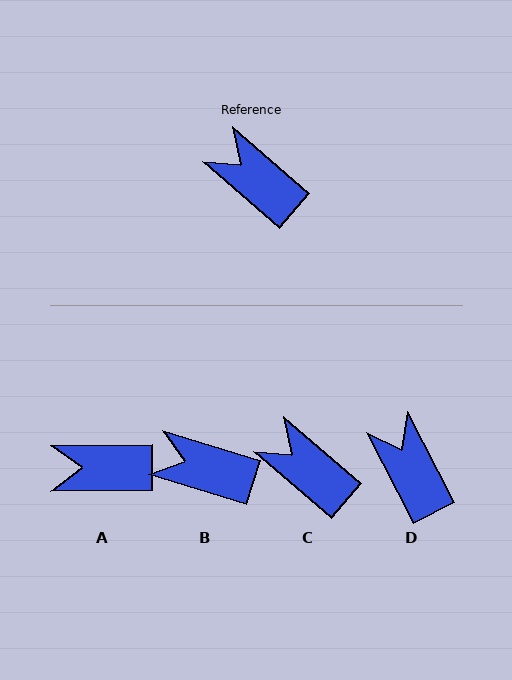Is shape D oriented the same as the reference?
No, it is off by about 22 degrees.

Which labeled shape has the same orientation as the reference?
C.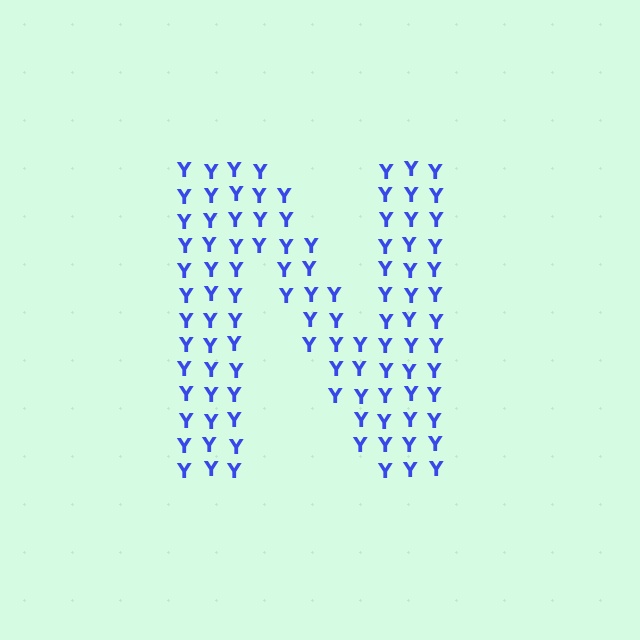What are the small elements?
The small elements are letter Y's.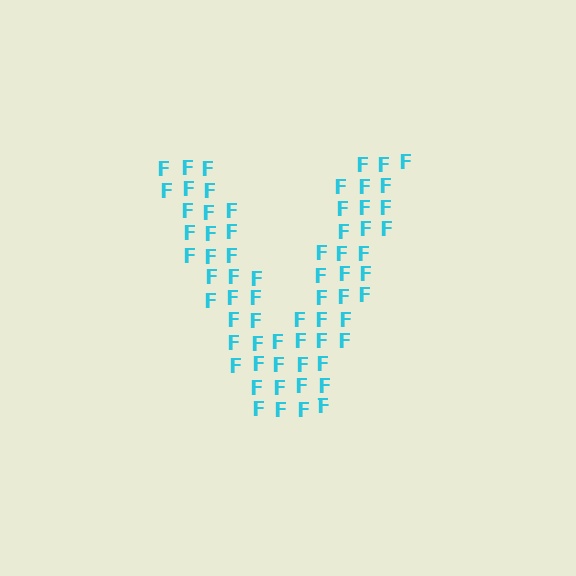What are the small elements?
The small elements are letter F's.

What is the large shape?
The large shape is the letter V.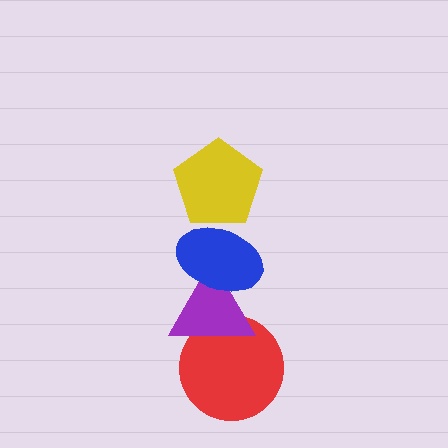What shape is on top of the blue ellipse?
The yellow pentagon is on top of the blue ellipse.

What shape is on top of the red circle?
The purple triangle is on top of the red circle.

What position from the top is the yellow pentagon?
The yellow pentagon is 1st from the top.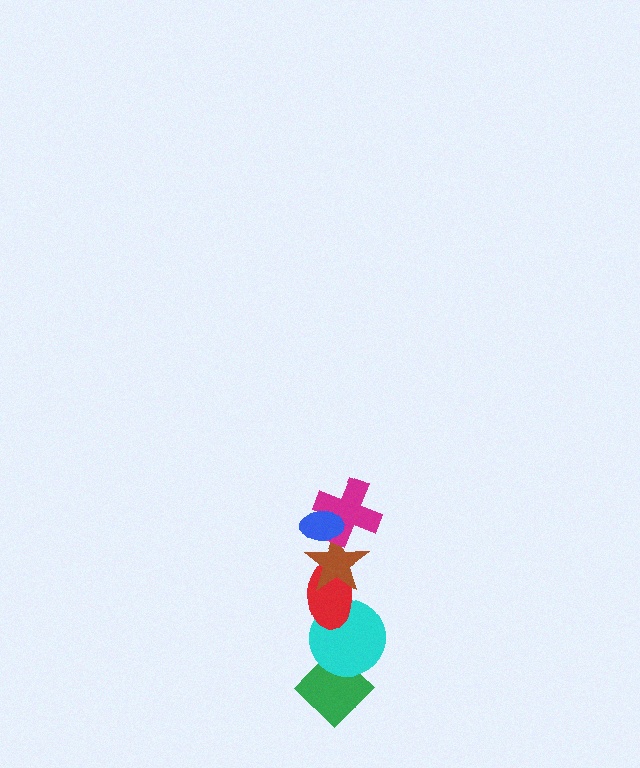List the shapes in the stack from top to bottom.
From top to bottom: the blue ellipse, the magenta cross, the brown star, the red ellipse, the cyan circle, the green diamond.